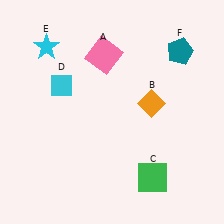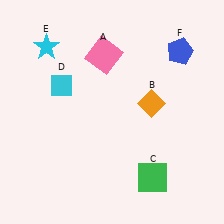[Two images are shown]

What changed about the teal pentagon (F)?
In Image 1, F is teal. In Image 2, it changed to blue.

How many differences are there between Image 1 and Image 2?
There is 1 difference between the two images.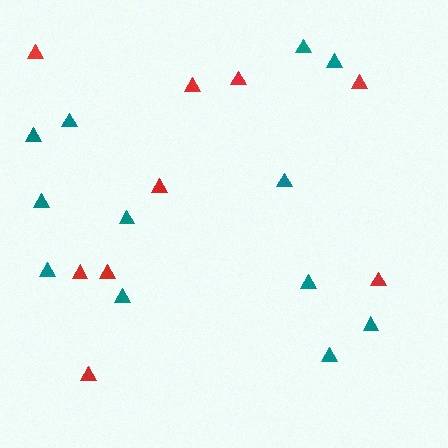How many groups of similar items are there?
There are 2 groups: one group of red triangles (9) and one group of teal triangles (12).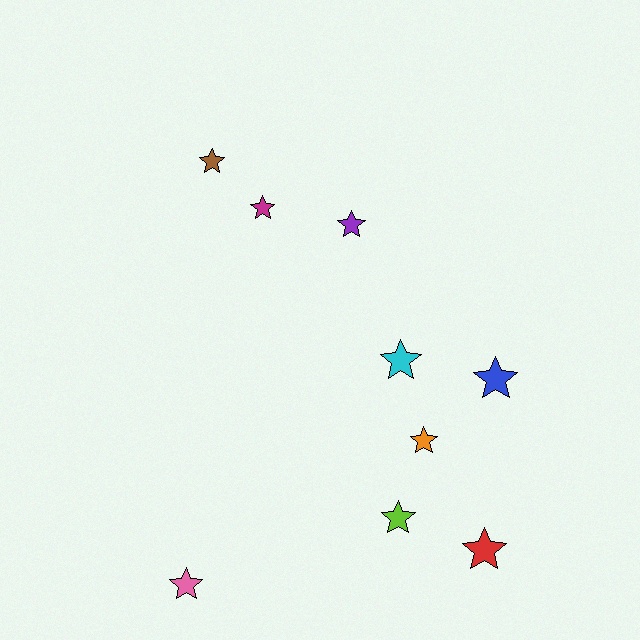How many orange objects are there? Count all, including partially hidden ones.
There is 1 orange object.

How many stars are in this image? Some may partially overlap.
There are 9 stars.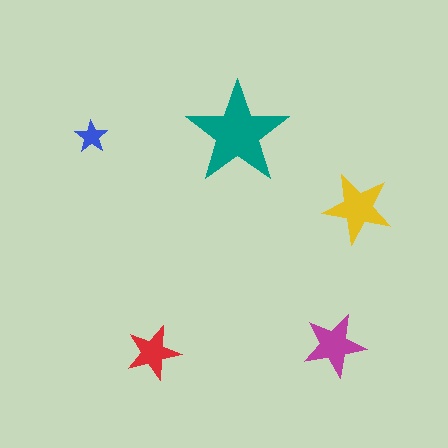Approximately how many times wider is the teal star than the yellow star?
About 1.5 times wider.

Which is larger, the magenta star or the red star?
The magenta one.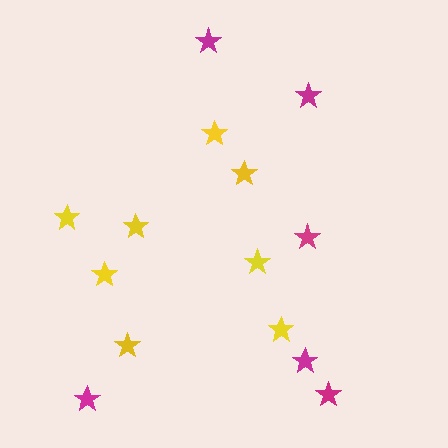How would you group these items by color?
There are 2 groups: one group of magenta stars (6) and one group of yellow stars (8).